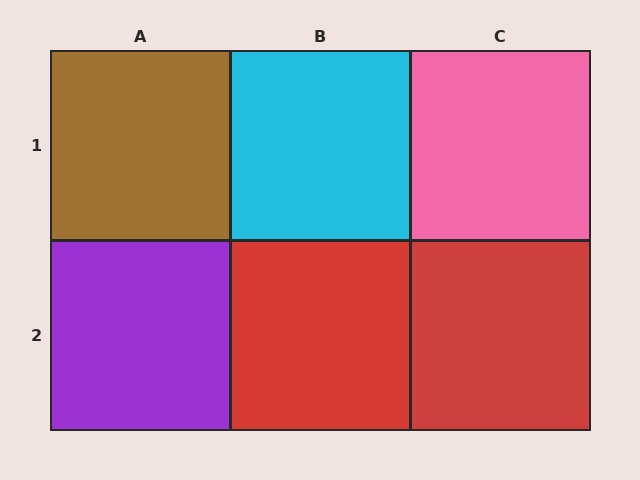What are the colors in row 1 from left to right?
Brown, cyan, pink.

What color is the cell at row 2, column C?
Red.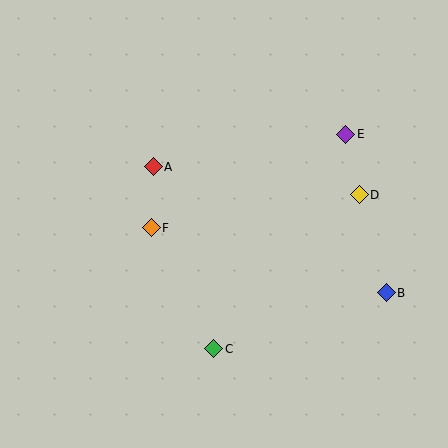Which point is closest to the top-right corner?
Point E is closest to the top-right corner.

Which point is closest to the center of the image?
Point F at (151, 228) is closest to the center.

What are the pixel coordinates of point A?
Point A is at (153, 167).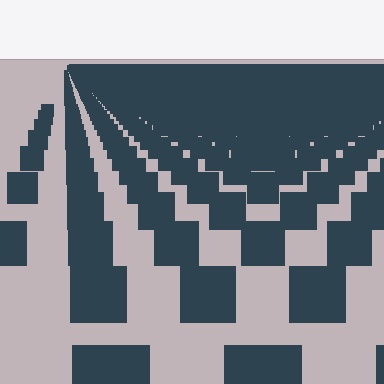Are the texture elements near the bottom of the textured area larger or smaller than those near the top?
Larger. Near the bottom, elements are closer to the viewer and appear at a bigger on-screen size.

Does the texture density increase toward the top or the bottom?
Density increases toward the top.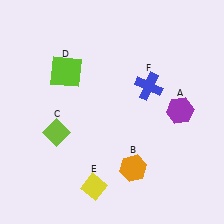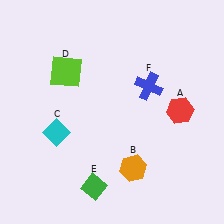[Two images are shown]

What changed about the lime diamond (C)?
In Image 1, C is lime. In Image 2, it changed to cyan.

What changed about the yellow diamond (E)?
In Image 1, E is yellow. In Image 2, it changed to green.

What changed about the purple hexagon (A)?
In Image 1, A is purple. In Image 2, it changed to red.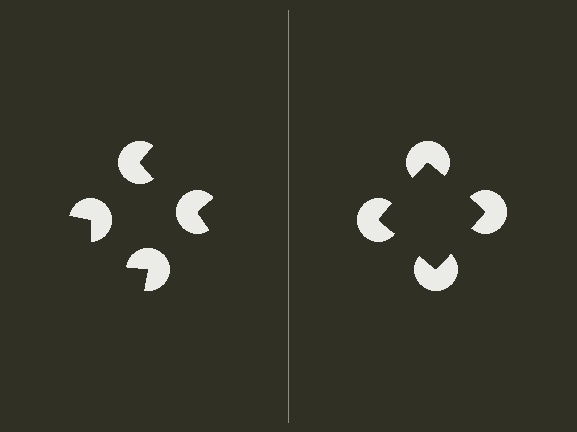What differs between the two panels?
The pac-man discs are positioned identically on both sides; only the wedge orientations differ. On the right they align to a square; on the left they are misaligned.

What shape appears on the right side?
An illusory square.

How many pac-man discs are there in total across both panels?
8 — 4 on each side.